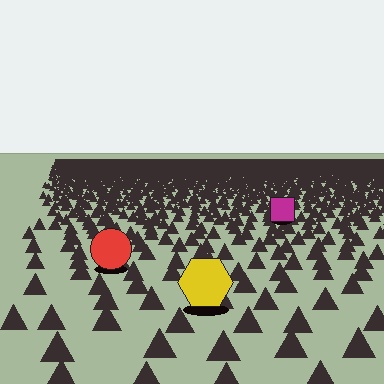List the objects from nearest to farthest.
From nearest to farthest: the yellow hexagon, the red circle, the magenta square.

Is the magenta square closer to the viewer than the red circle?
No. The red circle is closer — you can tell from the texture gradient: the ground texture is coarser near it.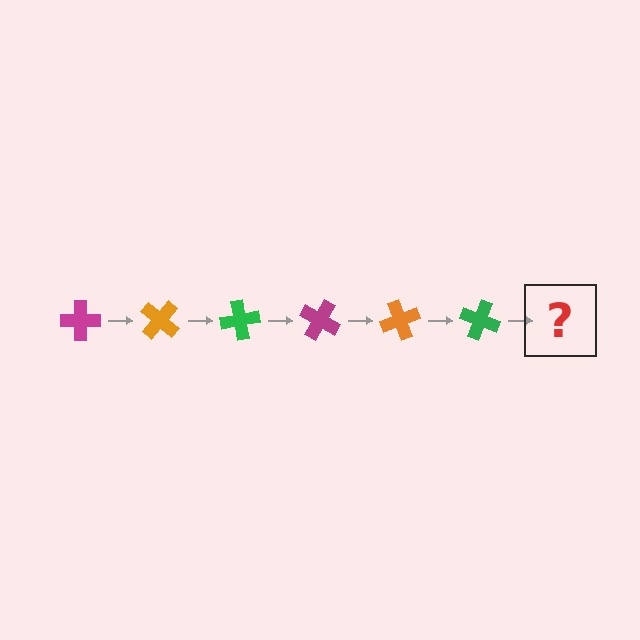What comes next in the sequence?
The next element should be a magenta cross, rotated 240 degrees from the start.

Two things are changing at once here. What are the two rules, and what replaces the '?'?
The two rules are that it rotates 40 degrees each step and the color cycles through magenta, orange, and green. The '?' should be a magenta cross, rotated 240 degrees from the start.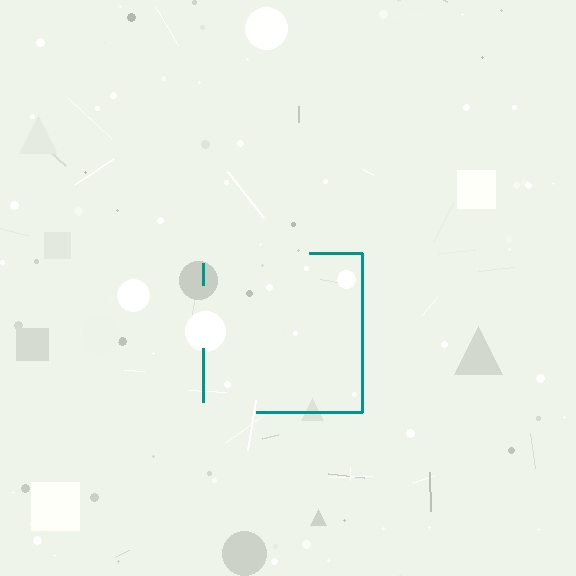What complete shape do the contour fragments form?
The contour fragments form a square.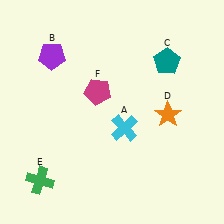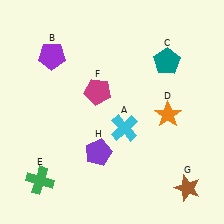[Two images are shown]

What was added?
A brown star (G), a purple pentagon (H) were added in Image 2.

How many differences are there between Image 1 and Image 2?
There are 2 differences between the two images.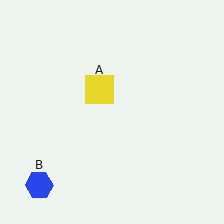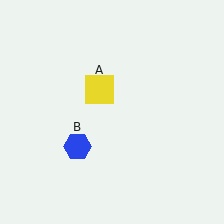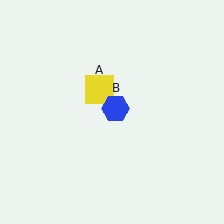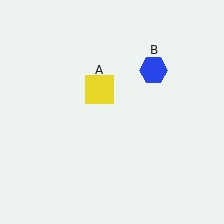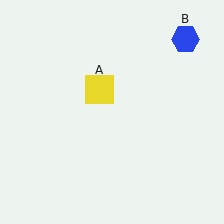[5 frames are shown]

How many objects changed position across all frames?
1 object changed position: blue hexagon (object B).